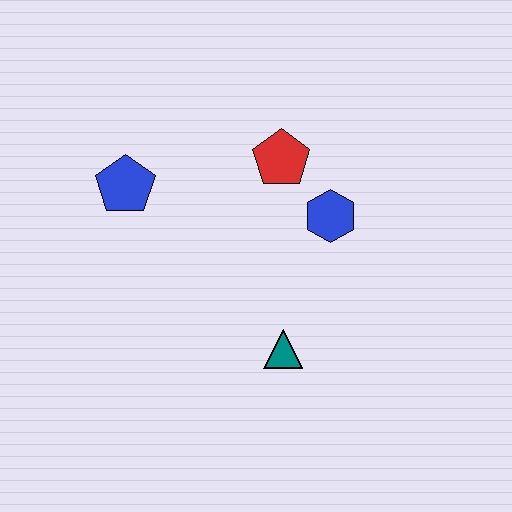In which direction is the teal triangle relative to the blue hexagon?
The teal triangle is below the blue hexagon.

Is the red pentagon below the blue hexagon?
No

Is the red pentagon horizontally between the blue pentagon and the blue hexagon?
Yes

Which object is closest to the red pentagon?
The blue hexagon is closest to the red pentagon.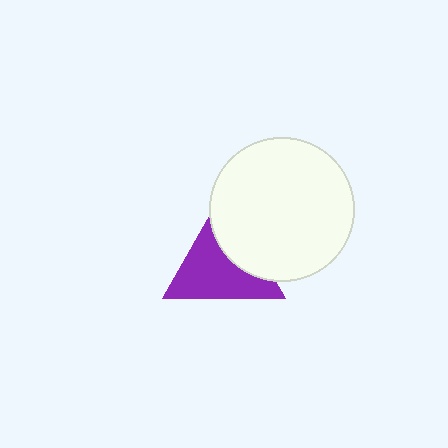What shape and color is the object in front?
The object in front is a white circle.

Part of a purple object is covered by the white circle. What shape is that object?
It is a triangle.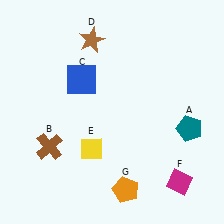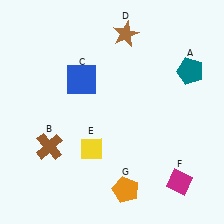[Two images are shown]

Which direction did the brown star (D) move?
The brown star (D) moved right.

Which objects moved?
The objects that moved are: the teal pentagon (A), the brown star (D).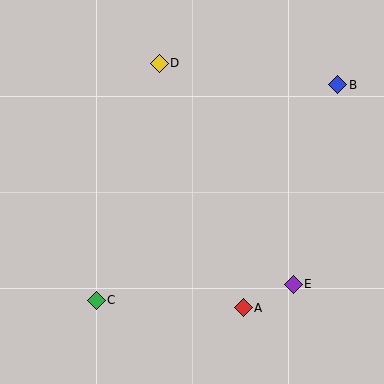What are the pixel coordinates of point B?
Point B is at (338, 85).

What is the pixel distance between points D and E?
The distance between D and E is 258 pixels.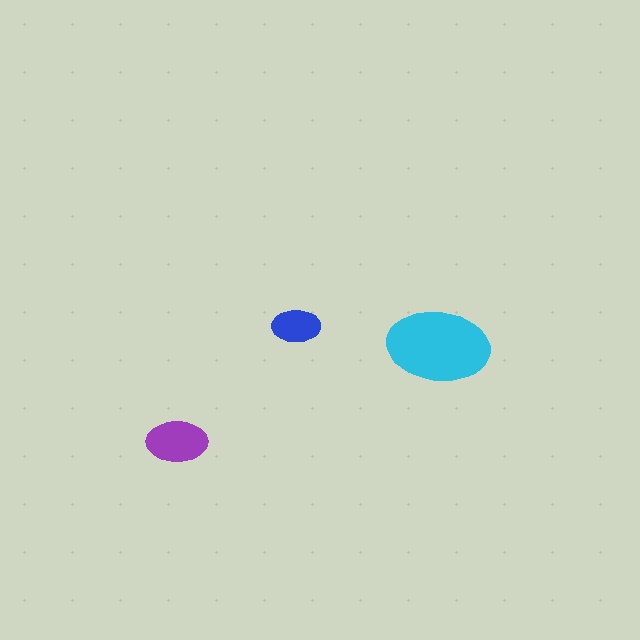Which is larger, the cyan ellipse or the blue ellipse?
The cyan one.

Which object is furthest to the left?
The purple ellipse is leftmost.